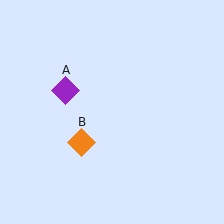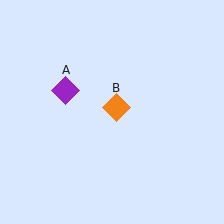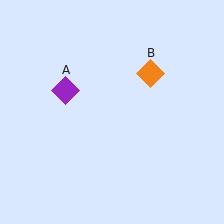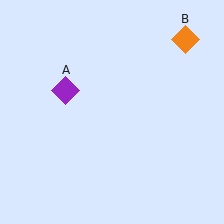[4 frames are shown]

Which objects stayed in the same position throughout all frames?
Purple diamond (object A) remained stationary.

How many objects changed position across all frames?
1 object changed position: orange diamond (object B).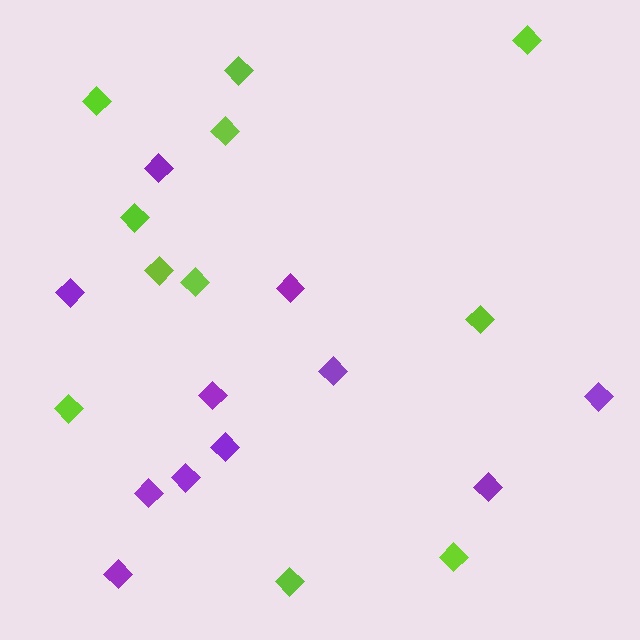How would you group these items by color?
There are 2 groups: one group of purple diamonds (11) and one group of lime diamonds (11).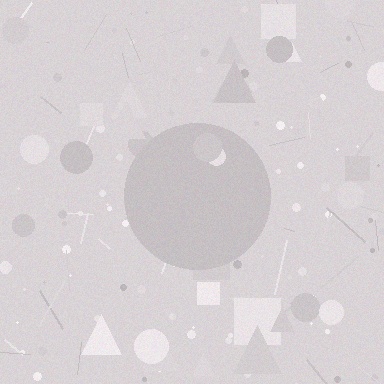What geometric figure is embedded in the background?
A circle is embedded in the background.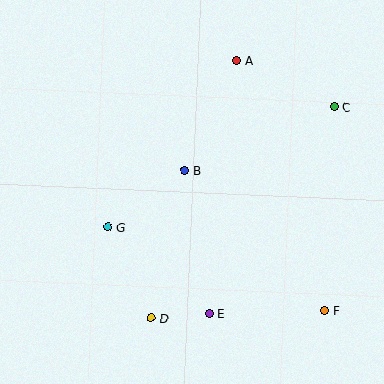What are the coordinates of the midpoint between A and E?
The midpoint between A and E is at (223, 187).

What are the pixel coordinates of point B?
Point B is at (185, 171).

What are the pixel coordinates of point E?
Point E is at (209, 314).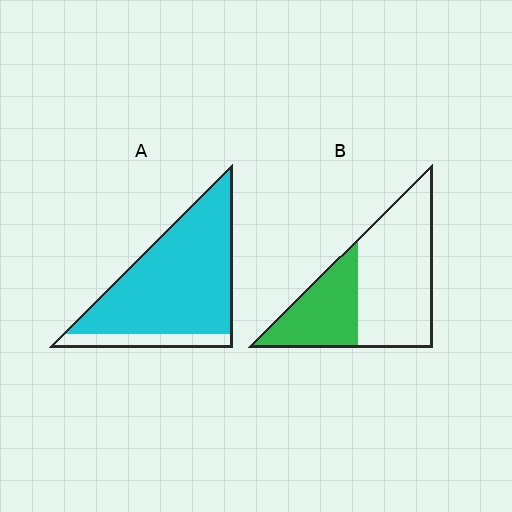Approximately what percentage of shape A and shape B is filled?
A is approximately 85% and B is approximately 35%.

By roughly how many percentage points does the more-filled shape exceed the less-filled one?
By roughly 50 percentage points (A over B).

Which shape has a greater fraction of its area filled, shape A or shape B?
Shape A.